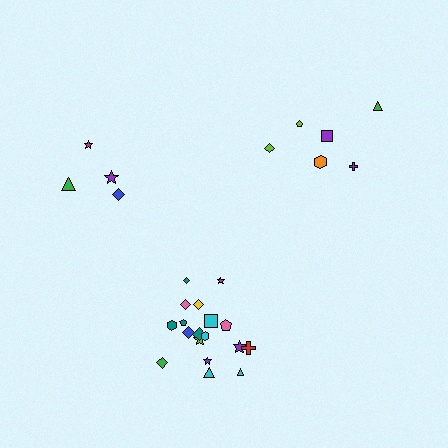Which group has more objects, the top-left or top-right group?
The top-right group.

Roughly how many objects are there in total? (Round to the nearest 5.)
Roughly 30 objects in total.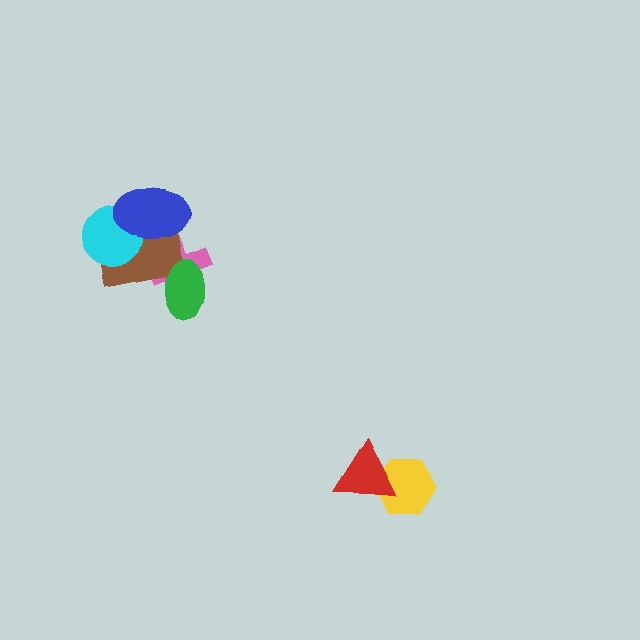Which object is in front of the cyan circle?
The blue ellipse is in front of the cyan circle.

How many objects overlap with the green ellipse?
2 objects overlap with the green ellipse.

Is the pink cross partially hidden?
Yes, it is partially covered by another shape.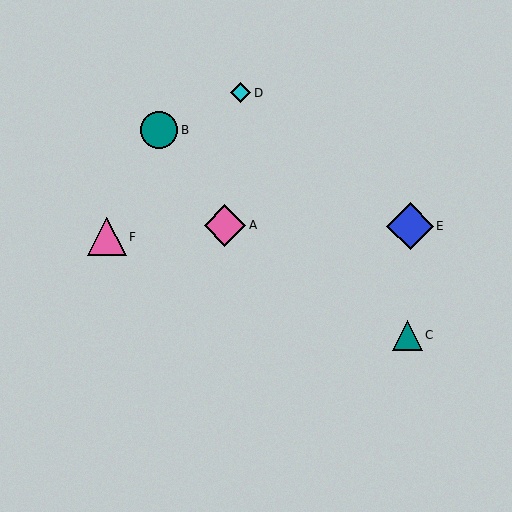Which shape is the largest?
The blue diamond (labeled E) is the largest.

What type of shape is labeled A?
Shape A is a pink diamond.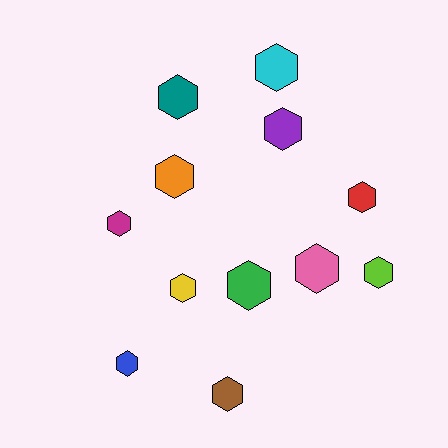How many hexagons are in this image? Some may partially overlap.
There are 12 hexagons.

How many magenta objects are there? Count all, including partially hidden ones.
There is 1 magenta object.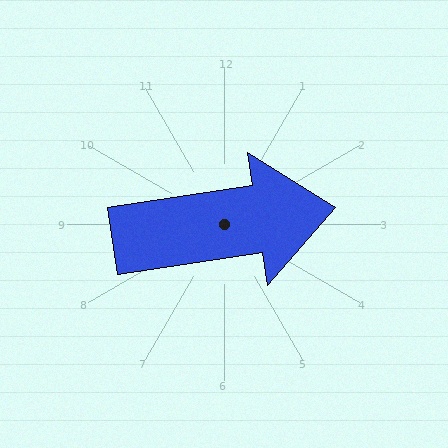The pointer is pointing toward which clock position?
Roughly 3 o'clock.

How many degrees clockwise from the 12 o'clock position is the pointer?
Approximately 81 degrees.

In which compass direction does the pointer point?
East.